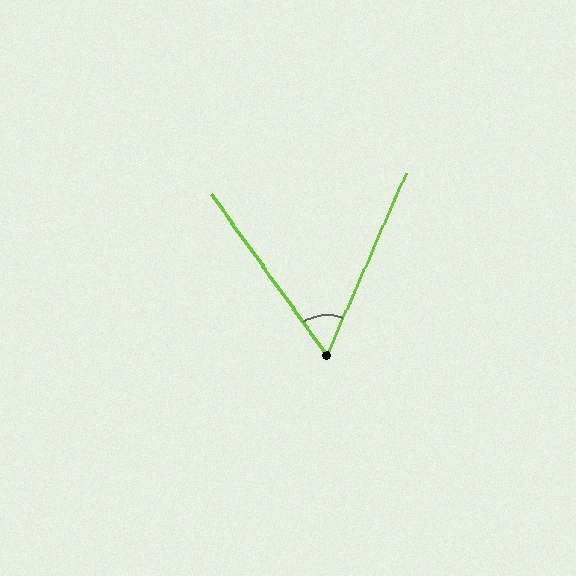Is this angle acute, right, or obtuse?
It is acute.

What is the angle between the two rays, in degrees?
Approximately 59 degrees.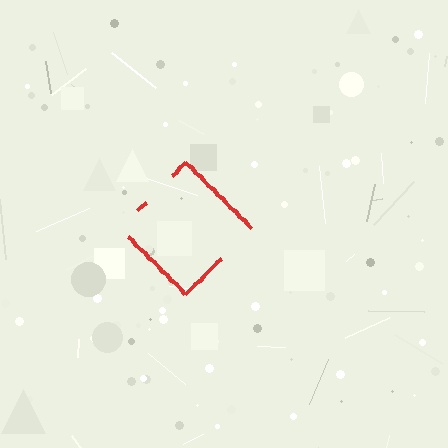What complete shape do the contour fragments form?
The contour fragments form a diamond.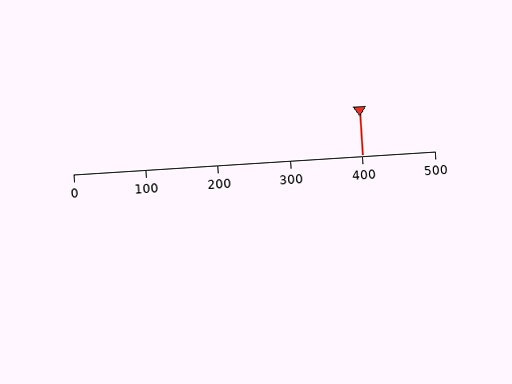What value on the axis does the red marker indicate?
The marker indicates approximately 400.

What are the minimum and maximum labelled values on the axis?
The axis runs from 0 to 500.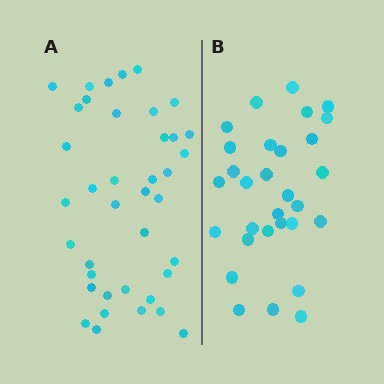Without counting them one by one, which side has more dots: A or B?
Region A (the left region) has more dots.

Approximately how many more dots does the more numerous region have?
Region A has roughly 8 or so more dots than region B.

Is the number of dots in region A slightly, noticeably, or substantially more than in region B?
Region A has noticeably more, but not dramatically so. The ratio is roughly 1.3 to 1.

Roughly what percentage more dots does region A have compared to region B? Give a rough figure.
About 30% more.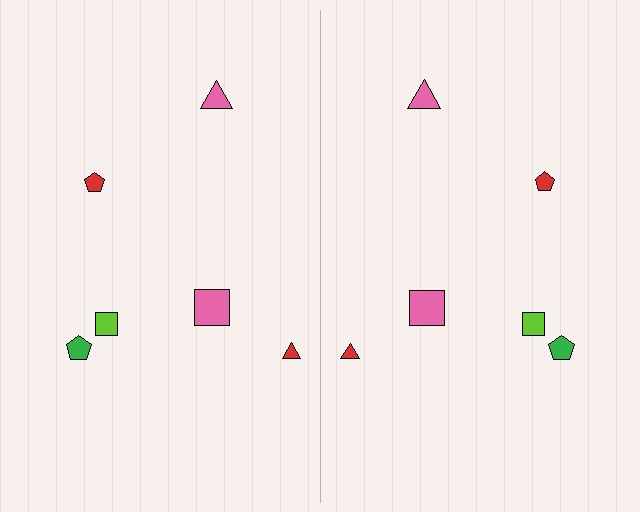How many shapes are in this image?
There are 12 shapes in this image.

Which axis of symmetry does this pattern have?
The pattern has a vertical axis of symmetry running through the center of the image.